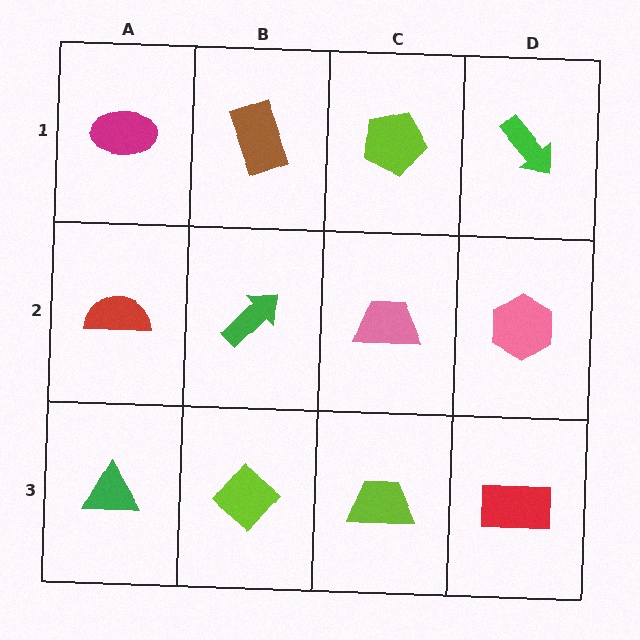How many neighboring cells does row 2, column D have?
3.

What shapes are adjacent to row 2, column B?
A brown rectangle (row 1, column B), a lime diamond (row 3, column B), a red semicircle (row 2, column A), a pink trapezoid (row 2, column C).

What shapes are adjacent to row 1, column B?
A green arrow (row 2, column B), a magenta ellipse (row 1, column A), a lime pentagon (row 1, column C).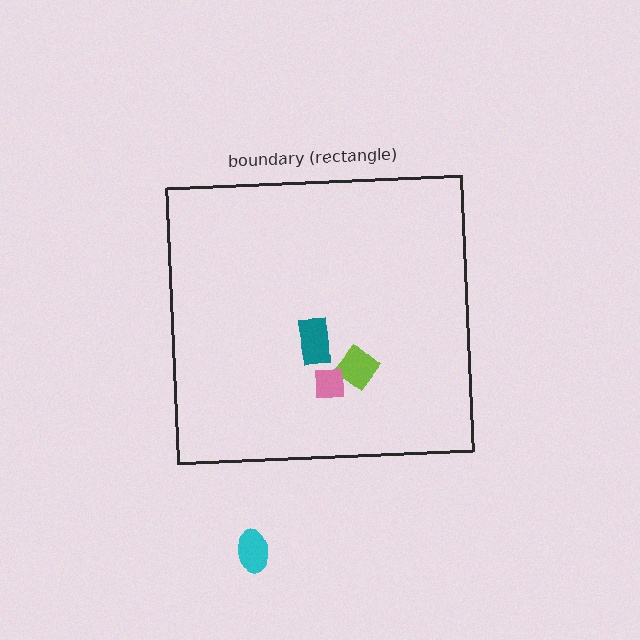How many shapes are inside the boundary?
3 inside, 1 outside.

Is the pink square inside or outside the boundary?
Inside.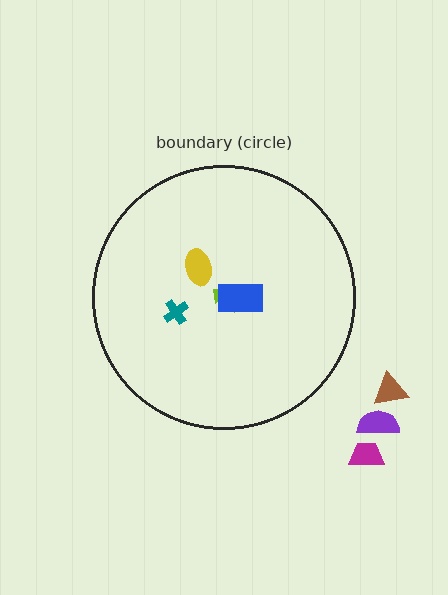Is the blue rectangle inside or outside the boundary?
Inside.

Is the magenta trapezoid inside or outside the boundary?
Outside.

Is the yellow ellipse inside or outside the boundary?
Inside.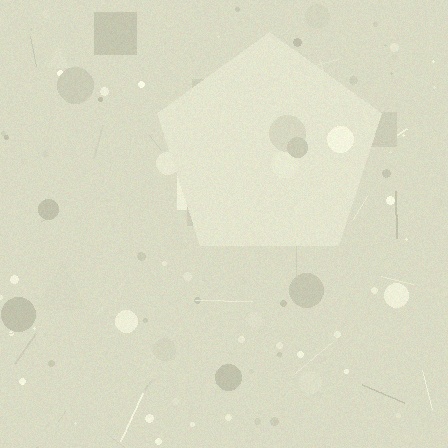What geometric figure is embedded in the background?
A pentagon is embedded in the background.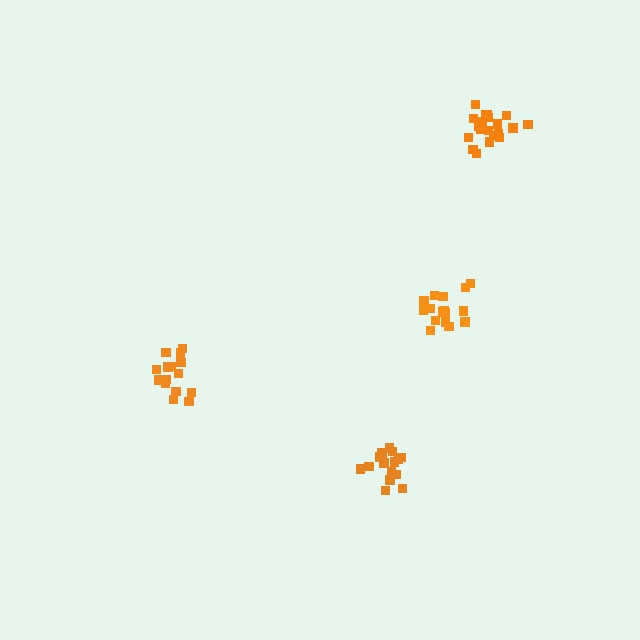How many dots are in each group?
Group 1: 15 dots, Group 2: 15 dots, Group 3: 20 dots, Group 4: 16 dots (66 total).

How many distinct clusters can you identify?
There are 4 distinct clusters.